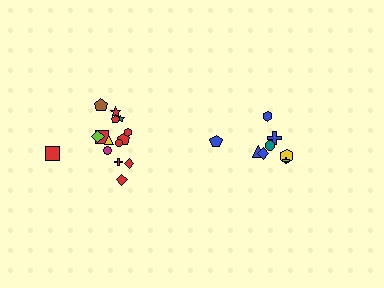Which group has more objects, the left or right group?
The left group.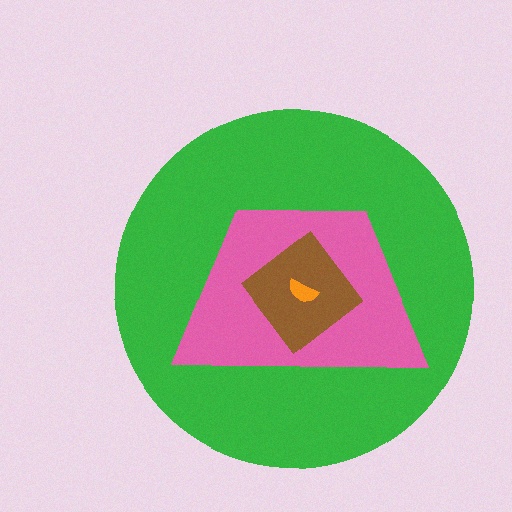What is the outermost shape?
The green circle.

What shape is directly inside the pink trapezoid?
The brown diamond.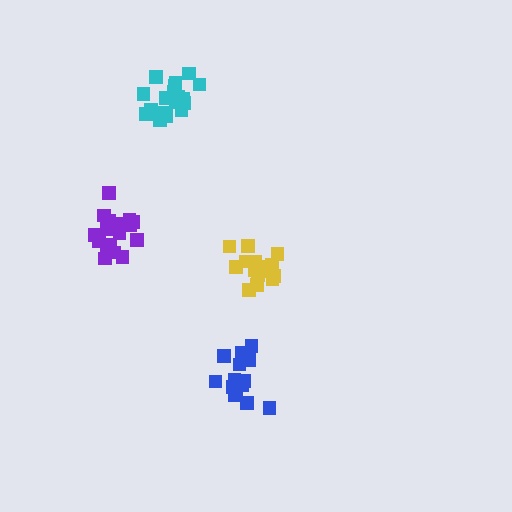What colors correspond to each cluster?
The clusters are colored: yellow, blue, cyan, purple.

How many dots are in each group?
Group 1: 17 dots, Group 2: 15 dots, Group 3: 19 dots, Group 4: 20 dots (71 total).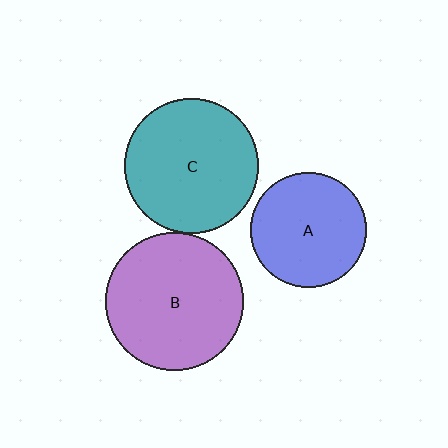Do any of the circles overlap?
No, none of the circles overlap.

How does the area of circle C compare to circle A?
Approximately 1.3 times.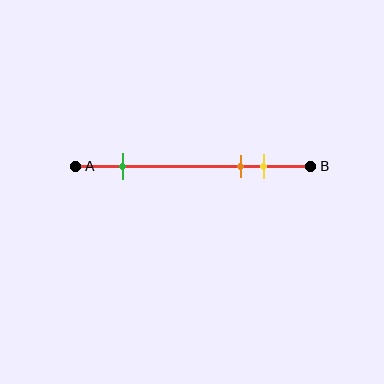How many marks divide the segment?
There are 3 marks dividing the segment.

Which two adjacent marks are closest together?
The orange and yellow marks are the closest adjacent pair.